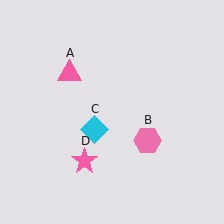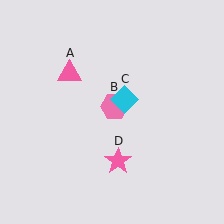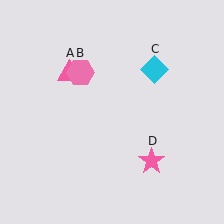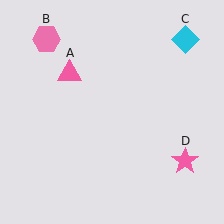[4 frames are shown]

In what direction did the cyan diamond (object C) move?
The cyan diamond (object C) moved up and to the right.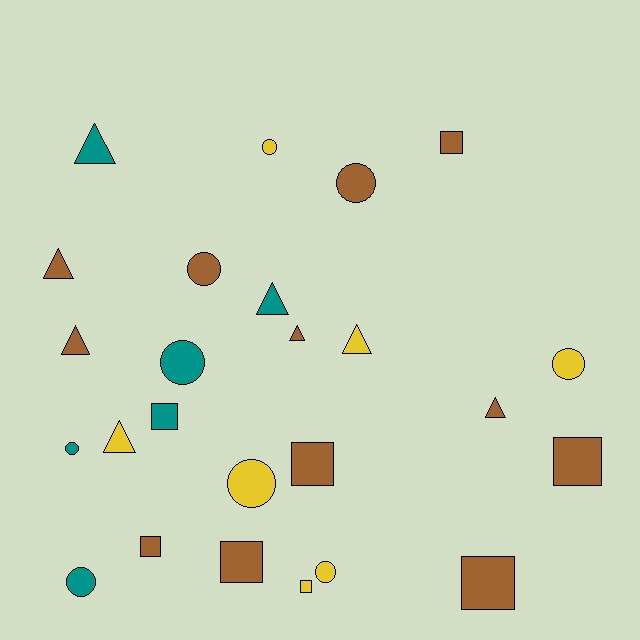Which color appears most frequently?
Brown, with 12 objects.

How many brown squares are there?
There are 6 brown squares.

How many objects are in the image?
There are 25 objects.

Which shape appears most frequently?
Circle, with 9 objects.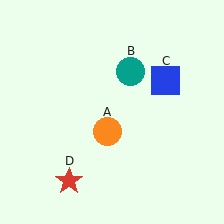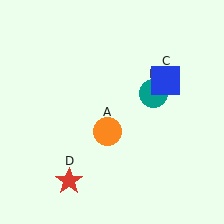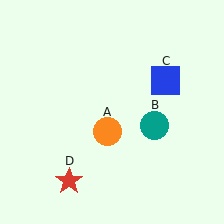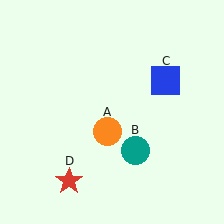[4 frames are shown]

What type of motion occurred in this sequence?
The teal circle (object B) rotated clockwise around the center of the scene.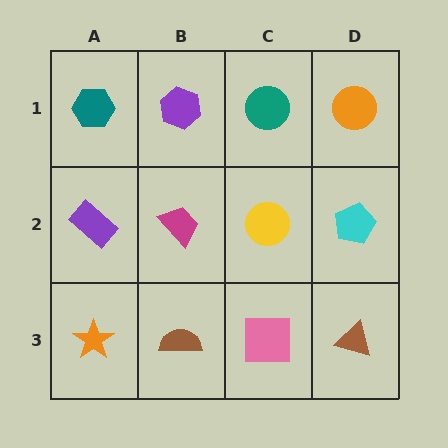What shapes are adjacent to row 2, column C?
A teal circle (row 1, column C), a pink square (row 3, column C), a magenta trapezoid (row 2, column B), a cyan pentagon (row 2, column D).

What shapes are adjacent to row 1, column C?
A yellow circle (row 2, column C), a purple hexagon (row 1, column B), an orange circle (row 1, column D).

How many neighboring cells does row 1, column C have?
3.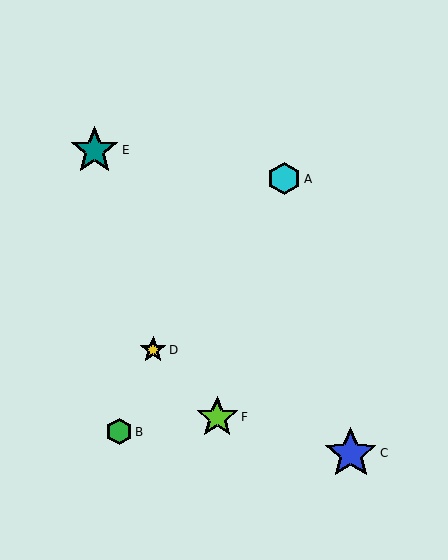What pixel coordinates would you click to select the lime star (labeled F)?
Click at (217, 417) to select the lime star F.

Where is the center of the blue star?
The center of the blue star is at (351, 453).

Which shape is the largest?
The blue star (labeled C) is the largest.